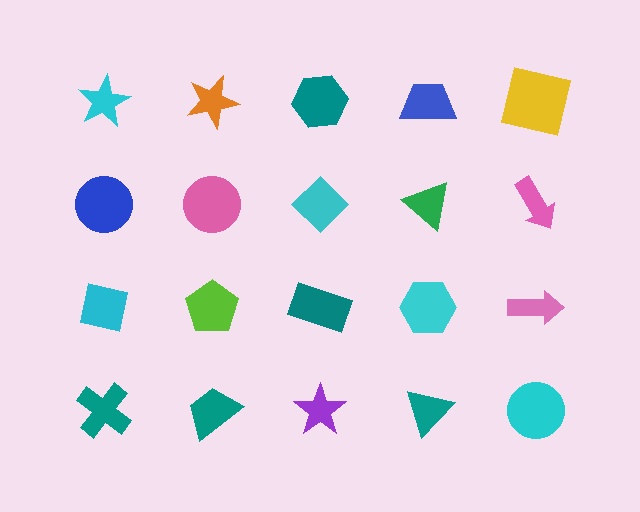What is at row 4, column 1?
A teal cross.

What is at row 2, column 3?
A cyan diamond.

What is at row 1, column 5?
A yellow square.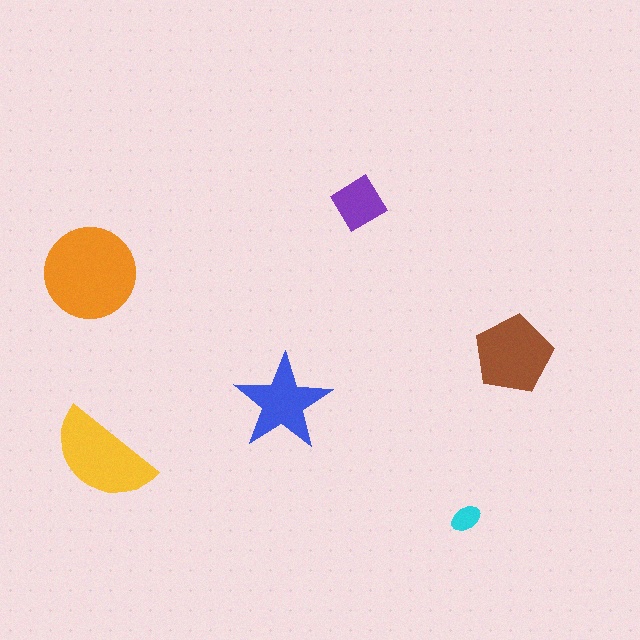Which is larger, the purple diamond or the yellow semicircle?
The yellow semicircle.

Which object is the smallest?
The cyan ellipse.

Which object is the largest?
The orange circle.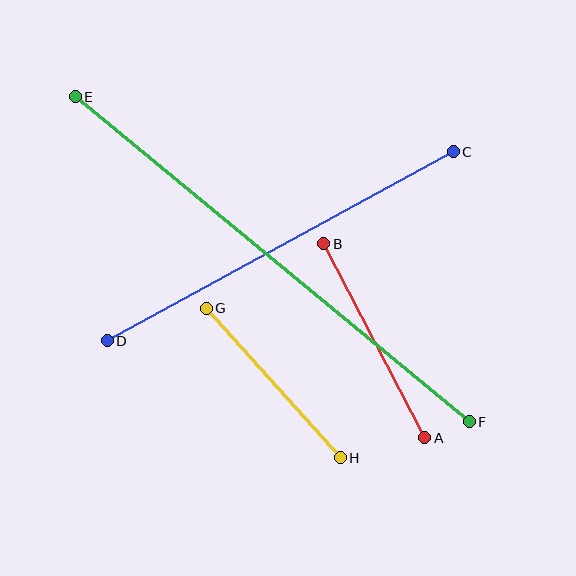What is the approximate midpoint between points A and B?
The midpoint is at approximately (374, 341) pixels.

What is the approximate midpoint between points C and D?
The midpoint is at approximately (280, 246) pixels.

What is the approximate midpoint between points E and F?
The midpoint is at approximately (272, 259) pixels.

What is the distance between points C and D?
The distance is approximately 394 pixels.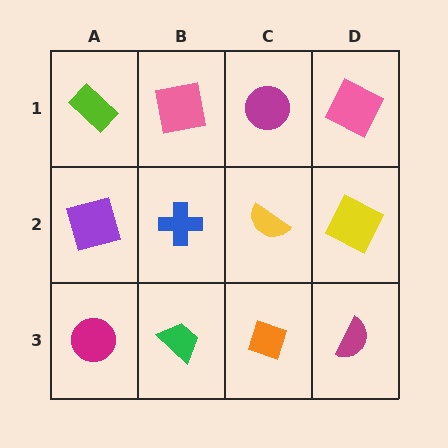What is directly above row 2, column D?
A pink square.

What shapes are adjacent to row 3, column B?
A blue cross (row 2, column B), a magenta circle (row 3, column A), an orange diamond (row 3, column C).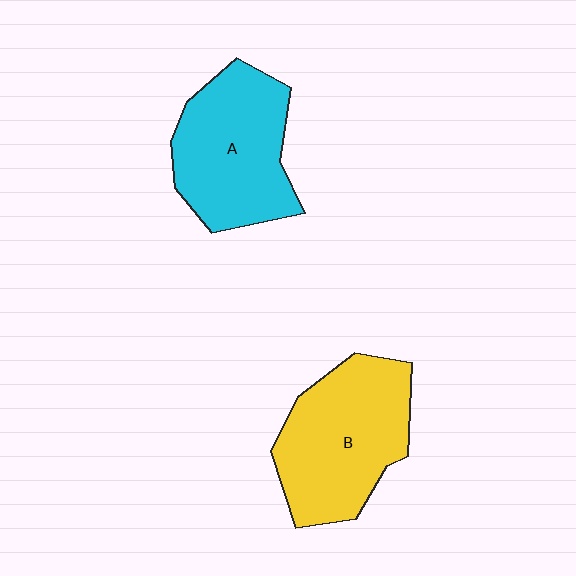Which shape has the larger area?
Shape B (yellow).